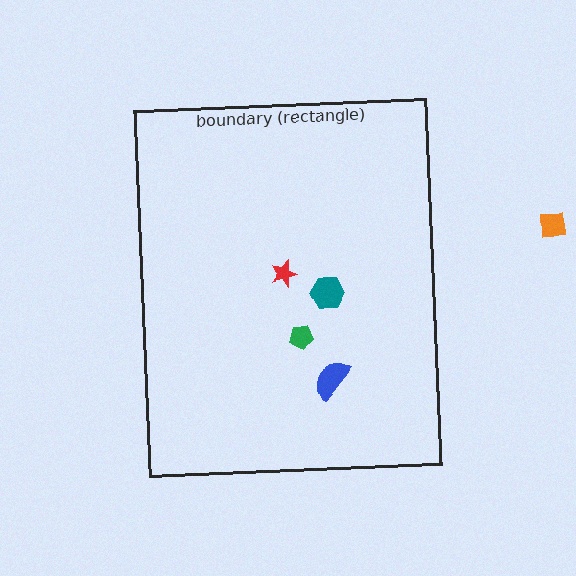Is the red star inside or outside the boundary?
Inside.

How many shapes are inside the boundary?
4 inside, 1 outside.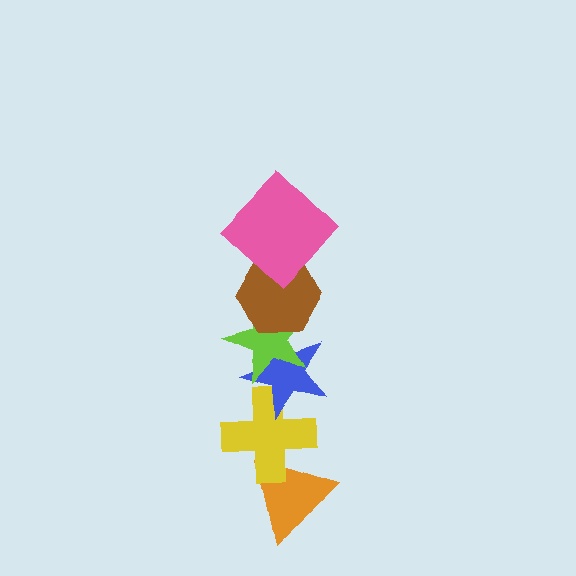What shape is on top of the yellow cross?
The blue star is on top of the yellow cross.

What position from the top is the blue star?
The blue star is 4th from the top.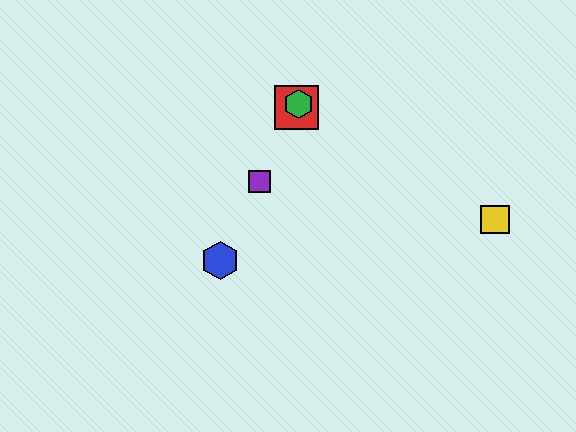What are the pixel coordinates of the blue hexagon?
The blue hexagon is at (220, 261).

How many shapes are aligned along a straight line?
4 shapes (the red square, the blue hexagon, the green hexagon, the purple square) are aligned along a straight line.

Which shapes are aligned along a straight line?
The red square, the blue hexagon, the green hexagon, the purple square are aligned along a straight line.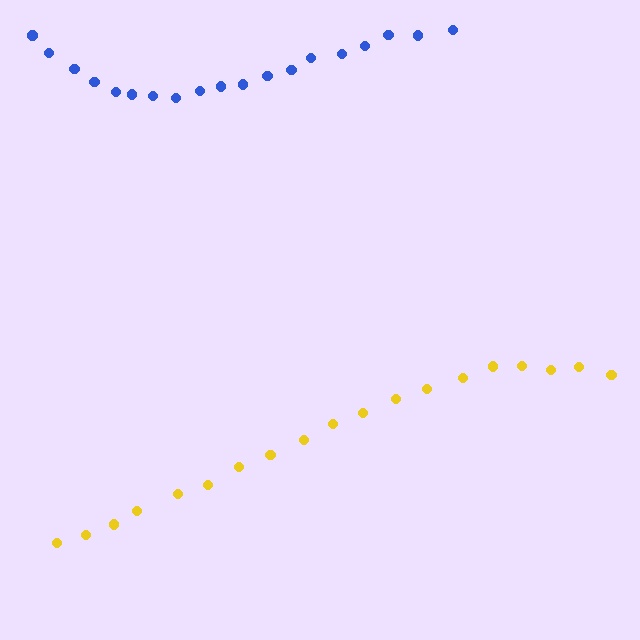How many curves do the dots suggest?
There are 2 distinct paths.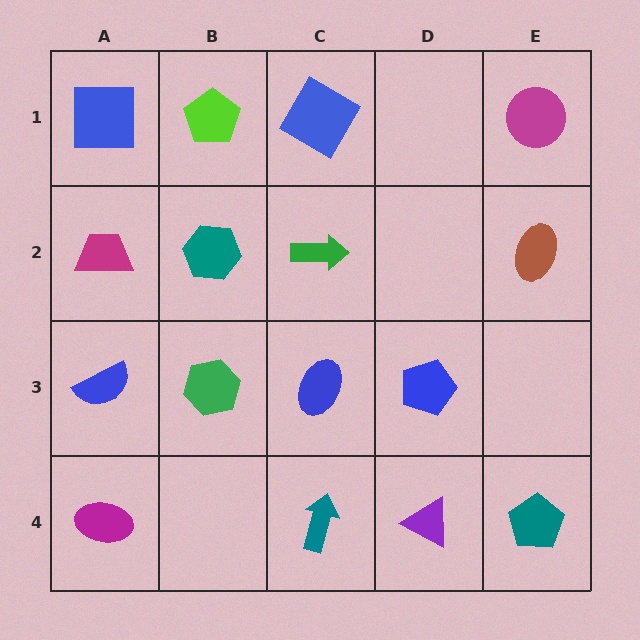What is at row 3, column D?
A blue pentagon.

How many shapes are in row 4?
4 shapes.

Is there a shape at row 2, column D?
No, that cell is empty.